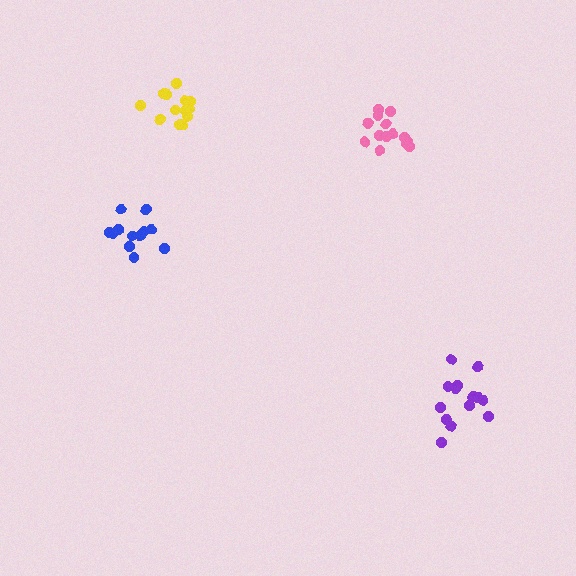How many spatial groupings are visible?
There are 4 spatial groupings.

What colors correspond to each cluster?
The clusters are colored: purple, blue, pink, yellow.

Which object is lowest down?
The purple cluster is bottommost.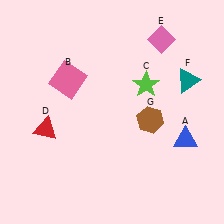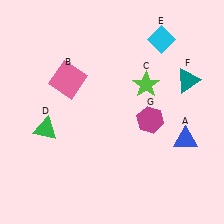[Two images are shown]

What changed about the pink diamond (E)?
In Image 1, E is pink. In Image 2, it changed to cyan.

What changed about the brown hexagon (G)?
In Image 1, G is brown. In Image 2, it changed to magenta.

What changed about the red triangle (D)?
In Image 1, D is red. In Image 2, it changed to green.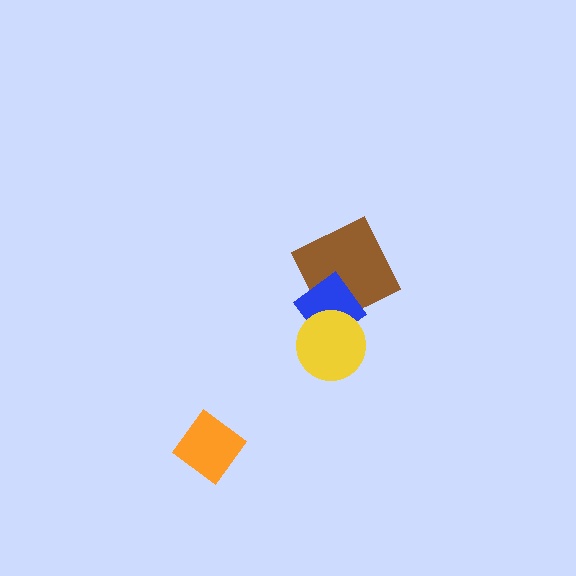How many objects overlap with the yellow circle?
1 object overlaps with the yellow circle.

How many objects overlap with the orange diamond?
0 objects overlap with the orange diamond.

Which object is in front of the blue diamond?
The yellow circle is in front of the blue diamond.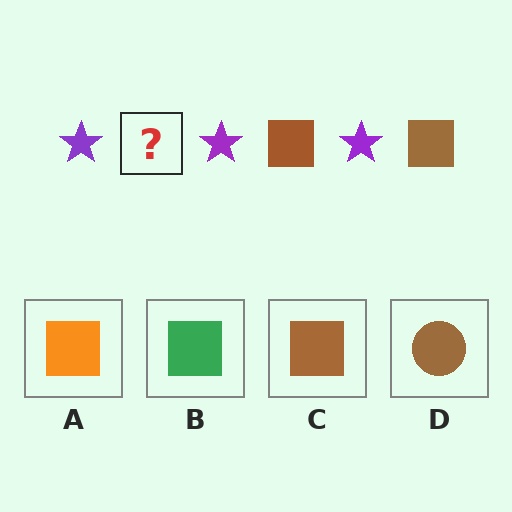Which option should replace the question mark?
Option C.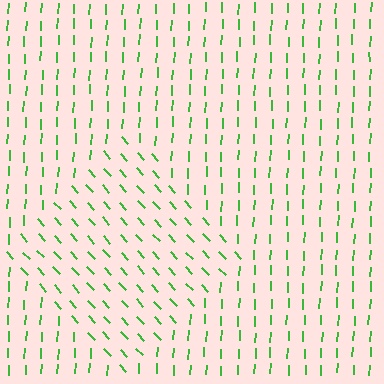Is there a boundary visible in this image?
Yes, there is a texture boundary formed by a change in line orientation.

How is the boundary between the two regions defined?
The boundary is defined purely by a change in line orientation (approximately 45 degrees difference). All lines are the same color and thickness.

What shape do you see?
I see a diamond.